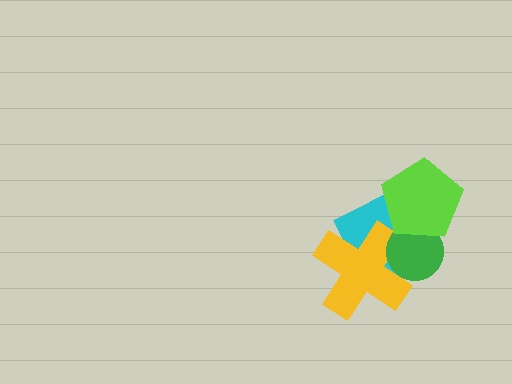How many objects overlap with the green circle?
3 objects overlap with the green circle.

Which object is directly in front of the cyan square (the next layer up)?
The yellow cross is directly in front of the cyan square.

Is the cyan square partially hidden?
Yes, it is partially covered by another shape.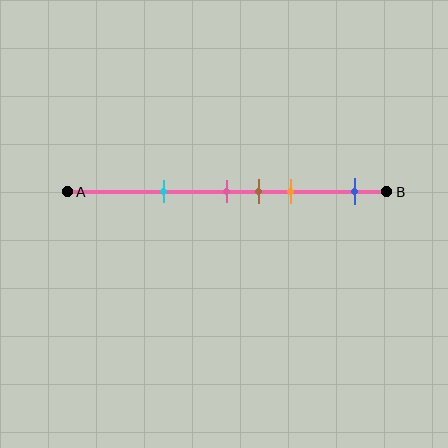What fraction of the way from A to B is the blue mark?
The blue mark is approximately 90% (0.9) of the way from A to B.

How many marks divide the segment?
There are 5 marks dividing the segment.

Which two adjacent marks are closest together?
The pink and brown marks are the closest adjacent pair.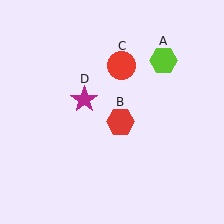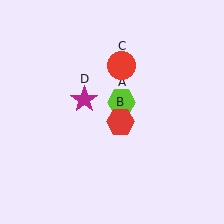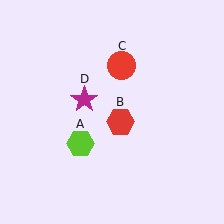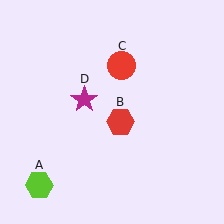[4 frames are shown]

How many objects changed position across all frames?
1 object changed position: lime hexagon (object A).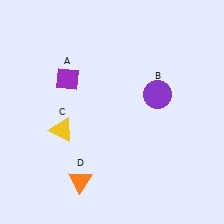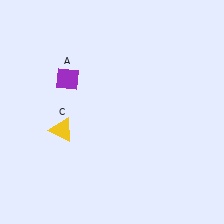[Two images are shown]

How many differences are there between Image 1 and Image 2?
There are 2 differences between the two images.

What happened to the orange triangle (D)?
The orange triangle (D) was removed in Image 2. It was in the bottom-left area of Image 1.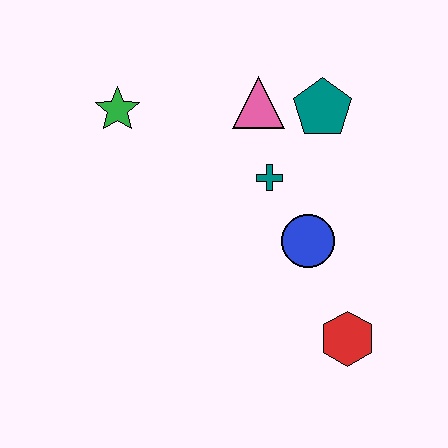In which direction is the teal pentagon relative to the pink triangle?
The teal pentagon is to the right of the pink triangle.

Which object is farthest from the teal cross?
The red hexagon is farthest from the teal cross.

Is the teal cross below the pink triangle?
Yes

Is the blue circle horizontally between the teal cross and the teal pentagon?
Yes